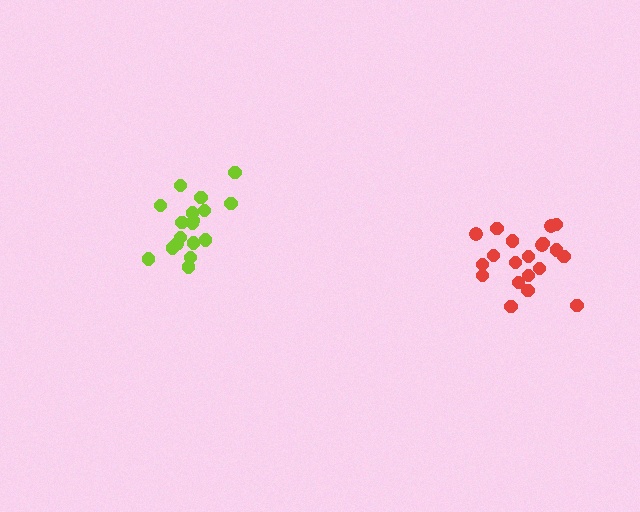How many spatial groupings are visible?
There are 2 spatial groupings.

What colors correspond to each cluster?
The clusters are colored: lime, red.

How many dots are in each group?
Group 1: 18 dots, Group 2: 20 dots (38 total).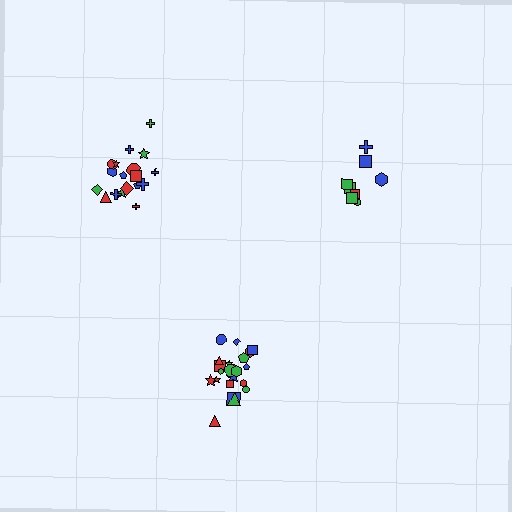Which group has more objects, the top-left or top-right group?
The top-left group.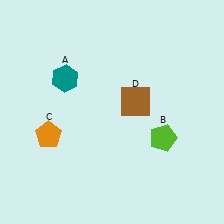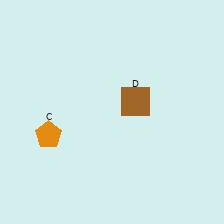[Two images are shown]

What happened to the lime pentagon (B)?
The lime pentagon (B) was removed in Image 2. It was in the bottom-right area of Image 1.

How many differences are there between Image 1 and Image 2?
There are 2 differences between the two images.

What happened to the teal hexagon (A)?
The teal hexagon (A) was removed in Image 2. It was in the top-left area of Image 1.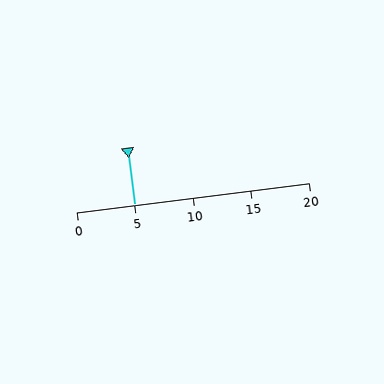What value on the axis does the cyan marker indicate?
The marker indicates approximately 5.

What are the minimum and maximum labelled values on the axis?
The axis runs from 0 to 20.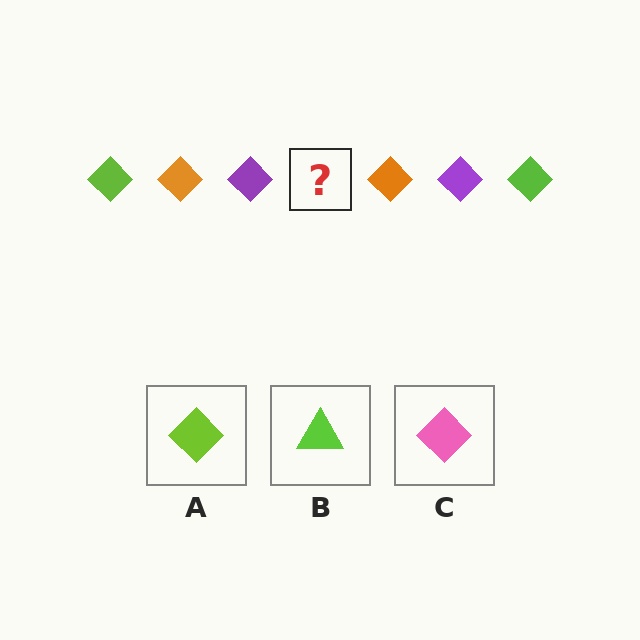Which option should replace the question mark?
Option A.